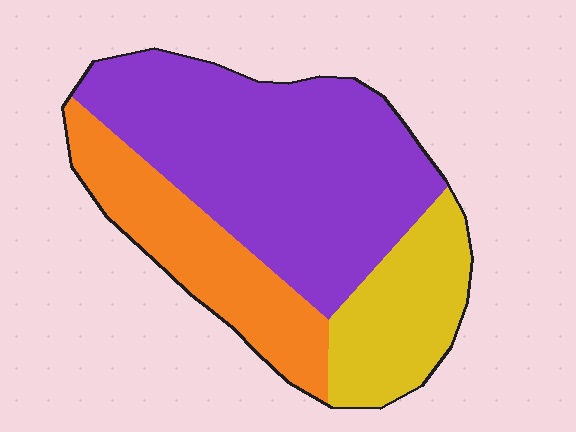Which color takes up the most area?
Purple, at roughly 55%.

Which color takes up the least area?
Yellow, at roughly 20%.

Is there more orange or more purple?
Purple.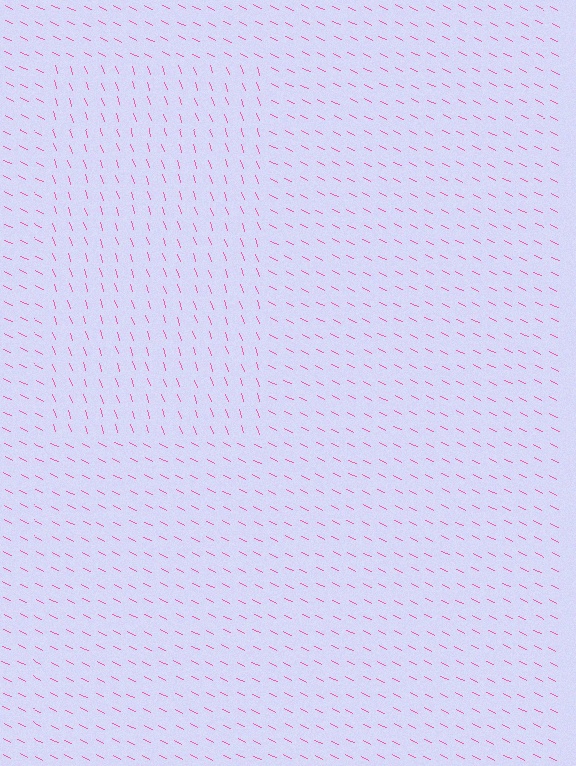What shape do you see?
I see a rectangle.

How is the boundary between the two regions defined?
The boundary is defined purely by a change in line orientation (approximately 45 degrees difference). All lines are the same color and thickness.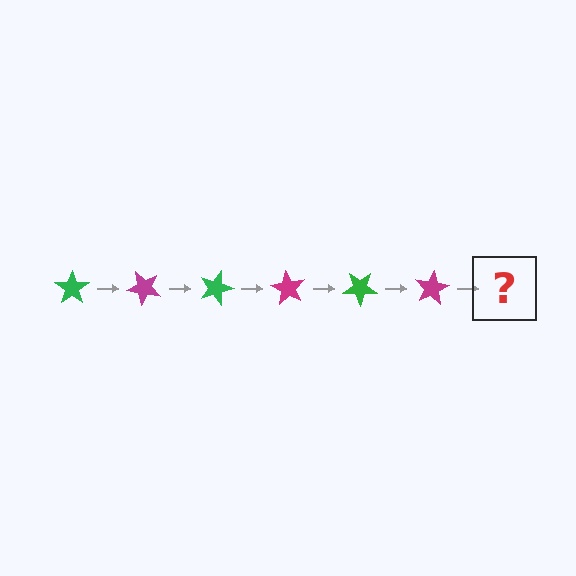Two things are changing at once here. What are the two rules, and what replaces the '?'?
The two rules are that it rotates 45 degrees each step and the color cycles through green and magenta. The '?' should be a green star, rotated 270 degrees from the start.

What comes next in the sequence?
The next element should be a green star, rotated 270 degrees from the start.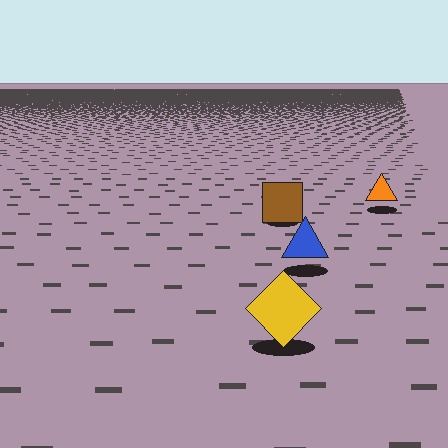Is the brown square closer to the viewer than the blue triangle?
No. The blue triangle is closer — you can tell from the texture gradient: the ground texture is coarser near it.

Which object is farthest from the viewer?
The orange triangle is farthest from the viewer. It appears smaller and the ground texture around it is denser.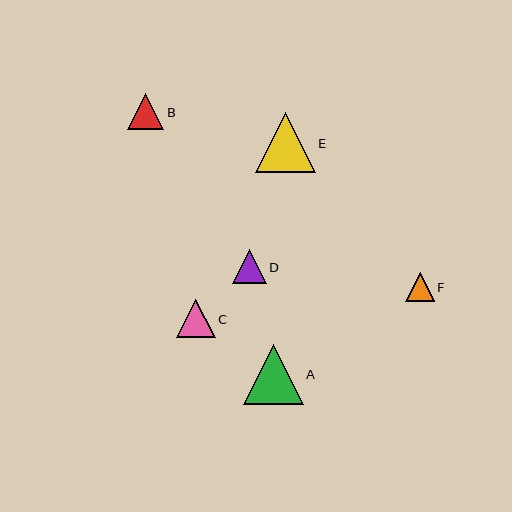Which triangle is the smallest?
Triangle F is the smallest with a size of approximately 29 pixels.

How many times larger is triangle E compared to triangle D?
Triangle E is approximately 1.8 times the size of triangle D.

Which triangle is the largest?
Triangle E is the largest with a size of approximately 60 pixels.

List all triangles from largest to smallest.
From largest to smallest: E, A, C, B, D, F.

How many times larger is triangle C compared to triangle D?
Triangle C is approximately 1.1 times the size of triangle D.